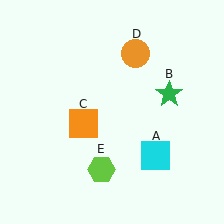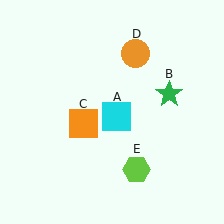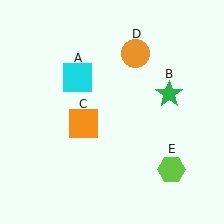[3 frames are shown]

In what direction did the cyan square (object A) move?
The cyan square (object A) moved up and to the left.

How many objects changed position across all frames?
2 objects changed position: cyan square (object A), lime hexagon (object E).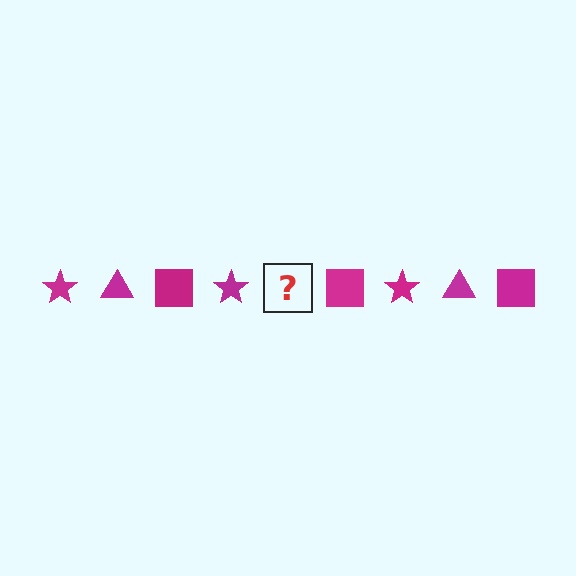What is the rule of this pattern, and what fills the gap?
The rule is that the pattern cycles through star, triangle, square shapes in magenta. The gap should be filled with a magenta triangle.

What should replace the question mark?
The question mark should be replaced with a magenta triangle.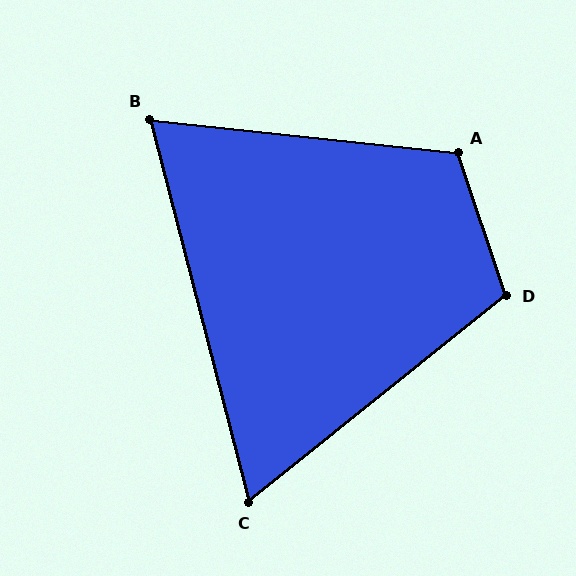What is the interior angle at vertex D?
Approximately 111 degrees (obtuse).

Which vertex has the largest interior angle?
A, at approximately 114 degrees.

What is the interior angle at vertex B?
Approximately 69 degrees (acute).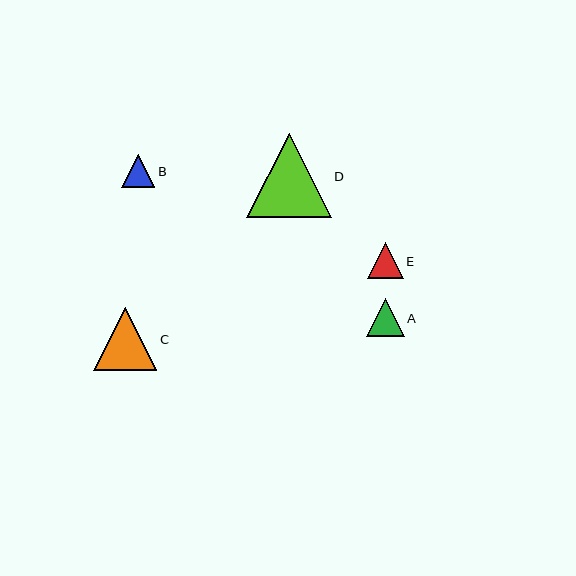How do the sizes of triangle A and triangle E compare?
Triangle A and triangle E are approximately the same size.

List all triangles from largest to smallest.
From largest to smallest: D, C, A, E, B.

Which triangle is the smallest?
Triangle B is the smallest with a size of approximately 33 pixels.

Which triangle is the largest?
Triangle D is the largest with a size of approximately 84 pixels.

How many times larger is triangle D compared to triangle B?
Triangle D is approximately 2.5 times the size of triangle B.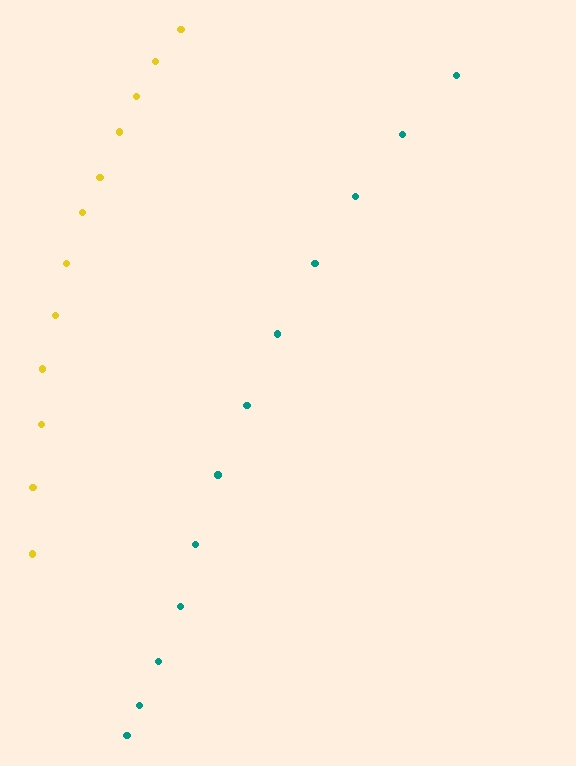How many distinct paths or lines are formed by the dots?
There are 2 distinct paths.